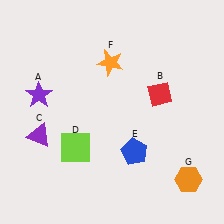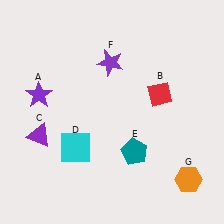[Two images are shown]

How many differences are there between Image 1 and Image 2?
There are 3 differences between the two images.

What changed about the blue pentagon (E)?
In Image 1, E is blue. In Image 2, it changed to teal.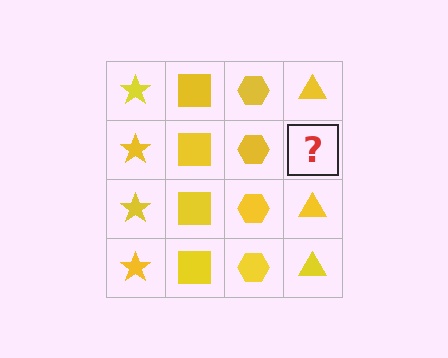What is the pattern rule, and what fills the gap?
The rule is that each column has a consistent shape. The gap should be filled with a yellow triangle.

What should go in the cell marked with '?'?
The missing cell should contain a yellow triangle.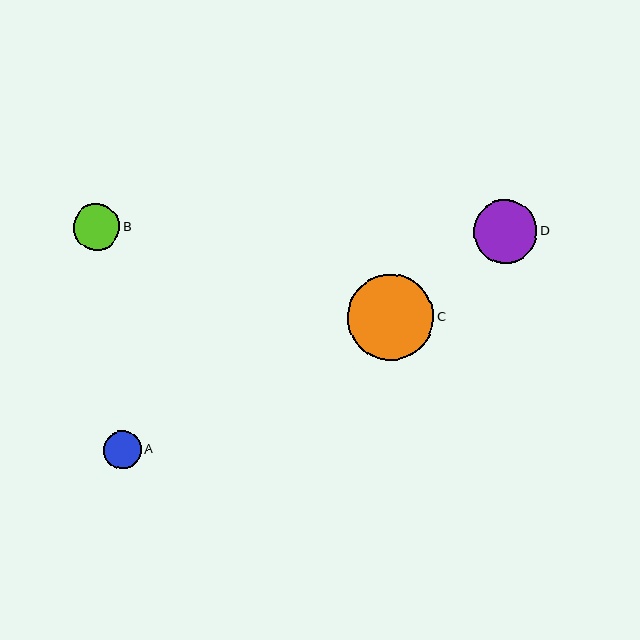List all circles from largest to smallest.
From largest to smallest: C, D, B, A.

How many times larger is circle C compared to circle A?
Circle C is approximately 2.3 times the size of circle A.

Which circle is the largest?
Circle C is the largest with a size of approximately 86 pixels.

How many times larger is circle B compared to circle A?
Circle B is approximately 1.2 times the size of circle A.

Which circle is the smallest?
Circle A is the smallest with a size of approximately 37 pixels.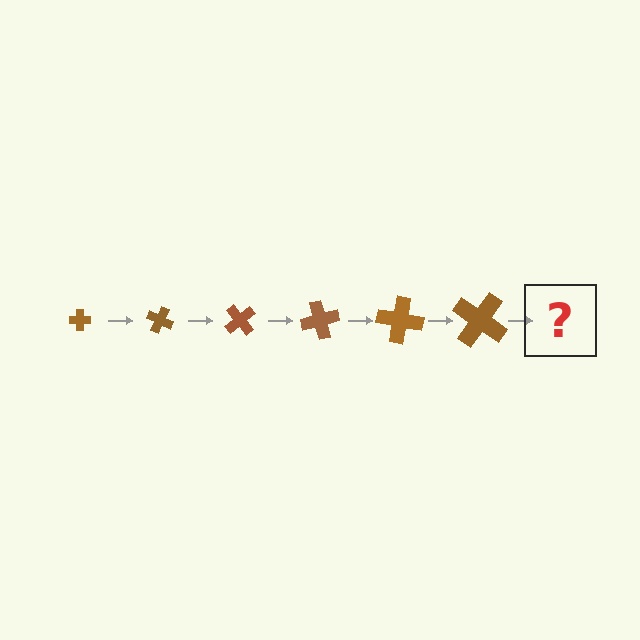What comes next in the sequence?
The next element should be a cross, larger than the previous one and rotated 150 degrees from the start.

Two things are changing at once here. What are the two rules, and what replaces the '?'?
The two rules are that the cross grows larger each step and it rotates 25 degrees each step. The '?' should be a cross, larger than the previous one and rotated 150 degrees from the start.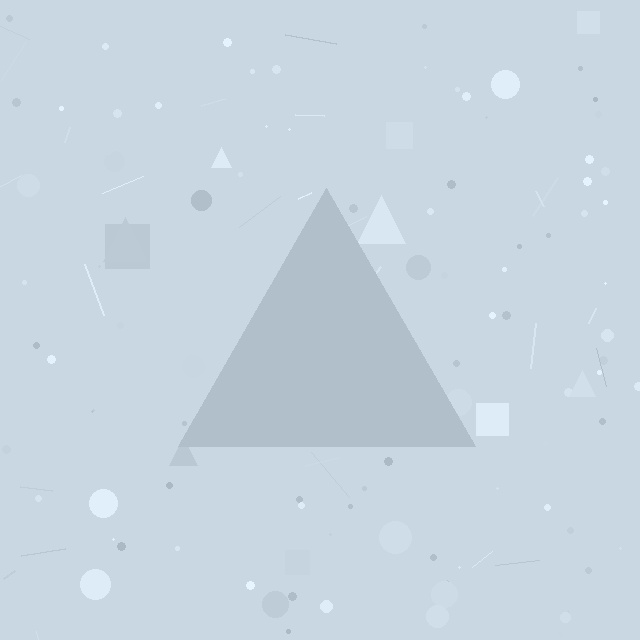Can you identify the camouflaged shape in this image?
The camouflaged shape is a triangle.